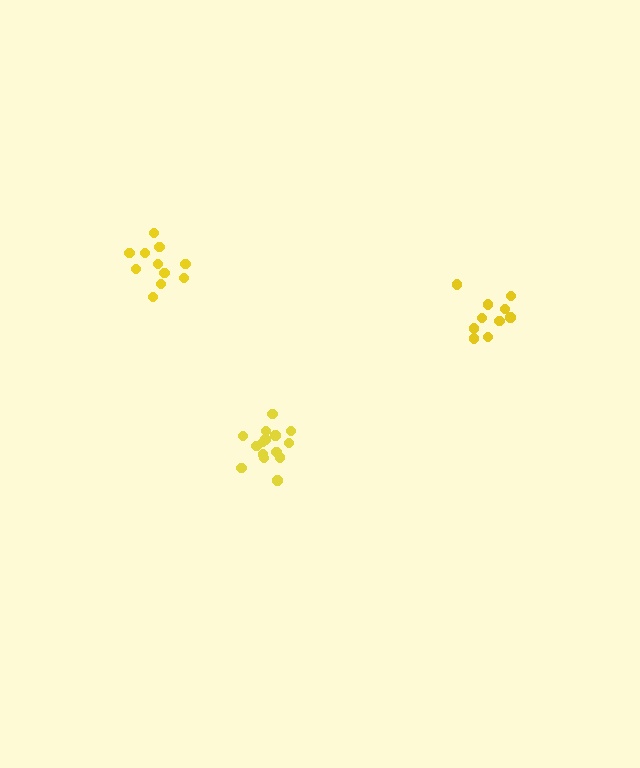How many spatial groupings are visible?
There are 3 spatial groupings.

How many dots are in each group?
Group 1: 11 dots, Group 2: 15 dots, Group 3: 10 dots (36 total).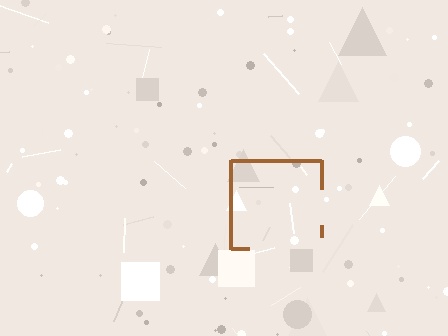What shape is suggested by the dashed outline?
The dashed outline suggests a square.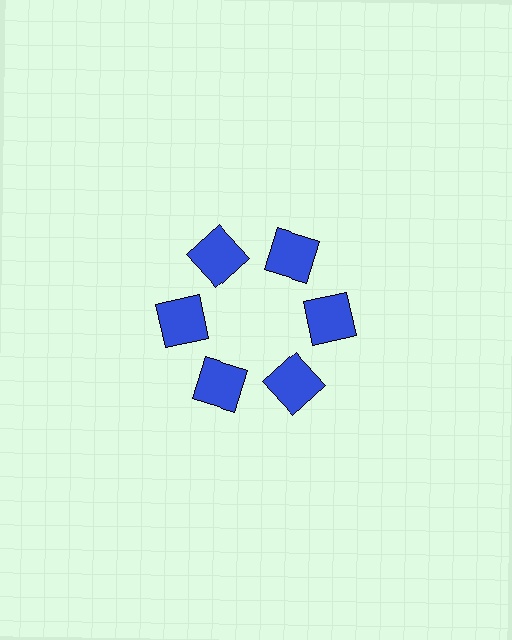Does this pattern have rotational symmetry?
Yes, this pattern has 6-fold rotational symmetry. It looks the same after rotating 60 degrees around the center.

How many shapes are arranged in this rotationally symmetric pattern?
There are 6 shapes, arranged in 6 groups of 1.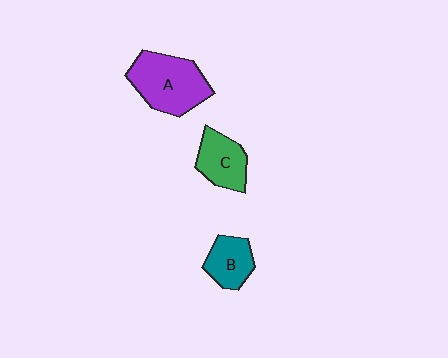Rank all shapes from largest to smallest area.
From largest to smallest: A (purple), C (green), B (teal).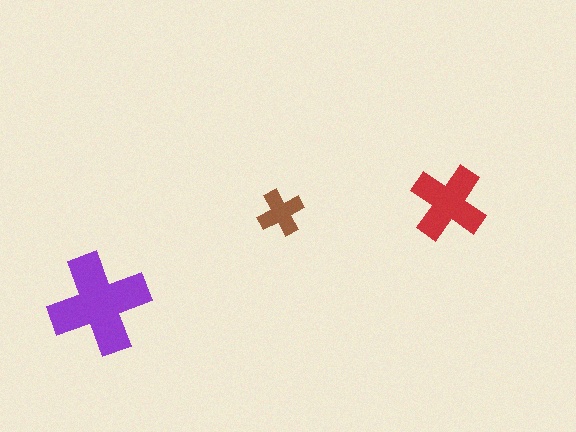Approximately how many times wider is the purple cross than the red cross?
About 1.5 times wider.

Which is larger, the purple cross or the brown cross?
The purple one.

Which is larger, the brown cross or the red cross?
The red one.